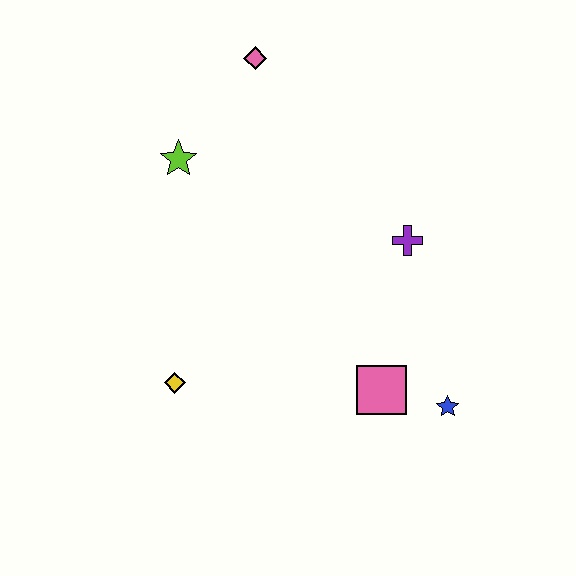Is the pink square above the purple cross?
No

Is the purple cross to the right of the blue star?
No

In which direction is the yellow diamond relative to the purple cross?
The yellow diamond is to the left of the purple cross.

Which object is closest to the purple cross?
The pink square is closest to the purple cross.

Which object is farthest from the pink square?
The pink diamond is farthest from the pink square.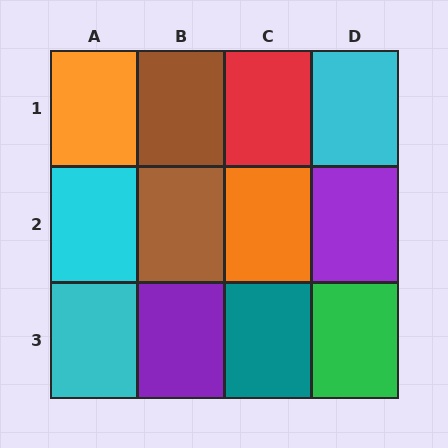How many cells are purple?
2 cells are purple.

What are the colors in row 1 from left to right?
Orange, brown, red, cyan.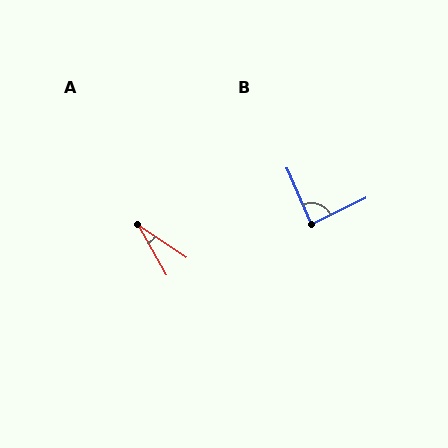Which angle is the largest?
B, at approximately 87 degrees.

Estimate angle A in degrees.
Approximately 26 degrees.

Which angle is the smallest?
A, at approximately 26 degrees.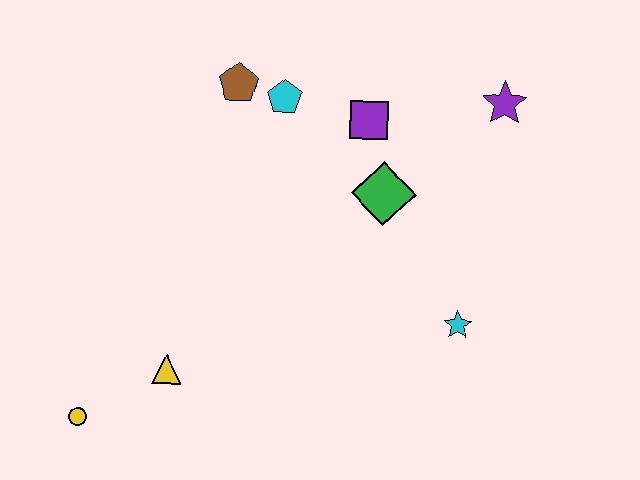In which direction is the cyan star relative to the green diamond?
The cyan star is below the green diamond.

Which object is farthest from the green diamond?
The yellow circle is farthest from the green diamond.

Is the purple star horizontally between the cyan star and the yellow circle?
No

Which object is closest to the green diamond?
The purple square is closest to the green diamond.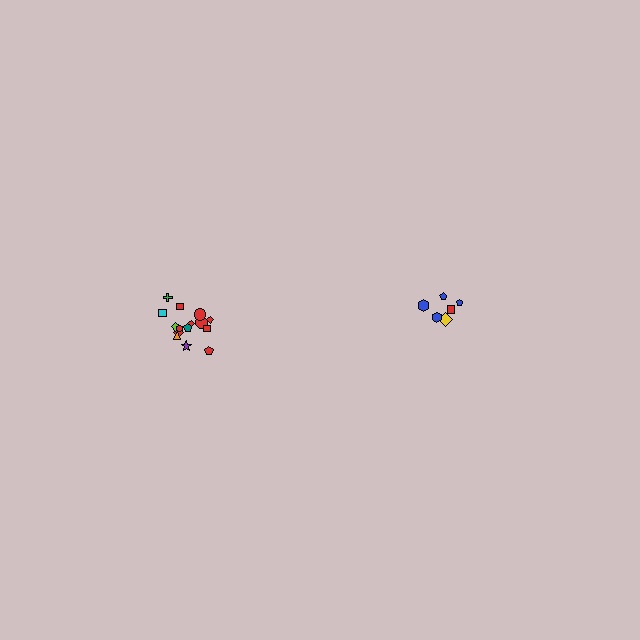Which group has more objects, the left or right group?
The left group.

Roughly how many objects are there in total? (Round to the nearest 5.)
Roughly 20 objects in total.